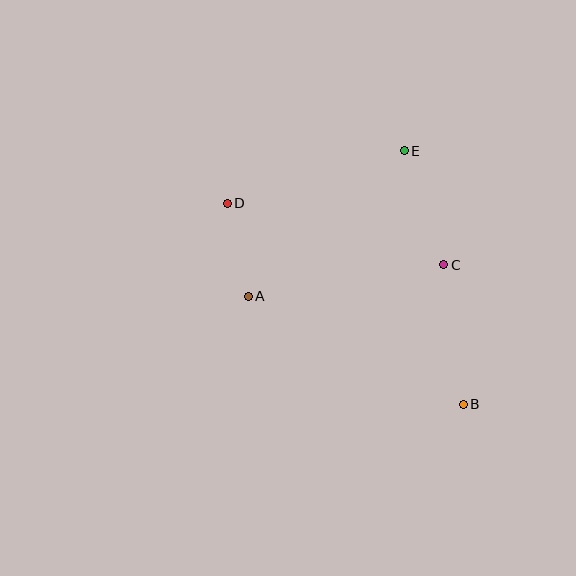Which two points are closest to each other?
Points A and D are closest to each other.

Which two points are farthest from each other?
Points B and D are farthest from each other.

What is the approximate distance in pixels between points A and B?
The distance between A and B is approximately 241 pixels.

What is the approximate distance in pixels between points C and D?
The distance between C and D is approximately 225 pixels.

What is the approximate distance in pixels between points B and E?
The distance between B and E is approximately 260 pixels.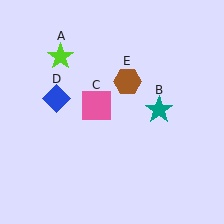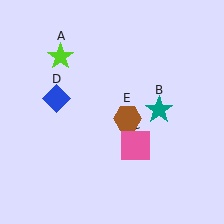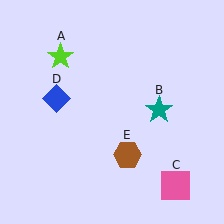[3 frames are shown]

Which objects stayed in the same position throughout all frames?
Lime star (object A) and teal star (object B) and blue diamond (object D) remained stationary.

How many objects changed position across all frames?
2 objects changed position: pink square (object C), brown hexagon (object E).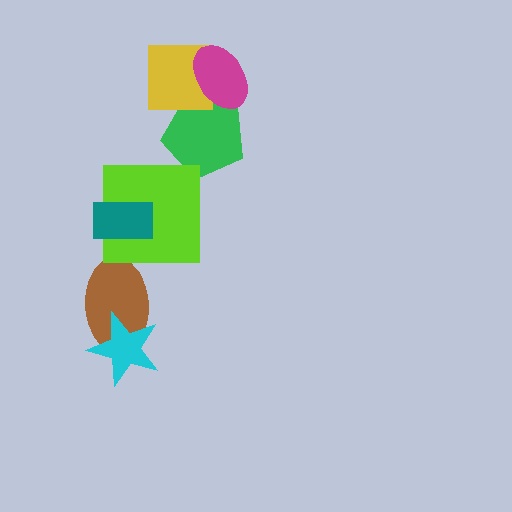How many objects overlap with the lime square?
1 object overlaps with the lime square.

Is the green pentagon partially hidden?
Yes, it is partially covered by another shape.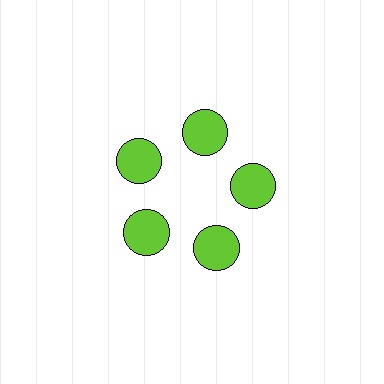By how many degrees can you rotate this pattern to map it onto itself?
The pattern maps onto itself every 72 degrees of rotation.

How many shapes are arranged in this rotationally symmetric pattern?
There are 5 shapes, arranged in 5 groups of 1.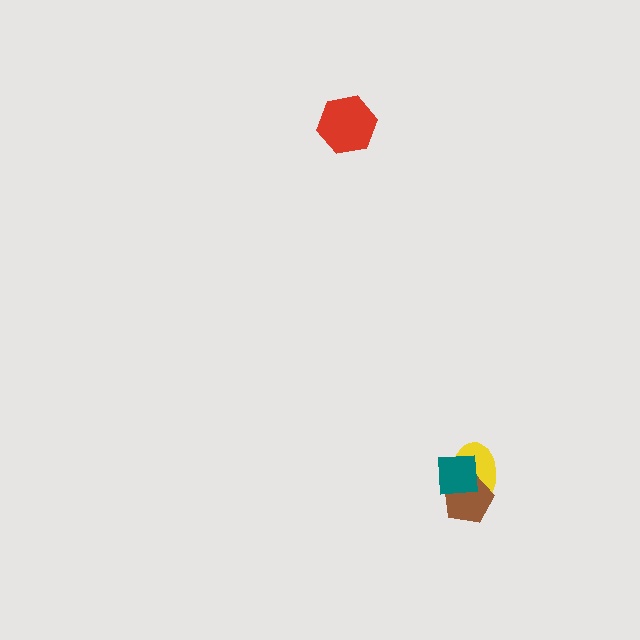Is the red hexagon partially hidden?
No, no other shape covers it.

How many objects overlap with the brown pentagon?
2 objects overlap with the brown pentagon.